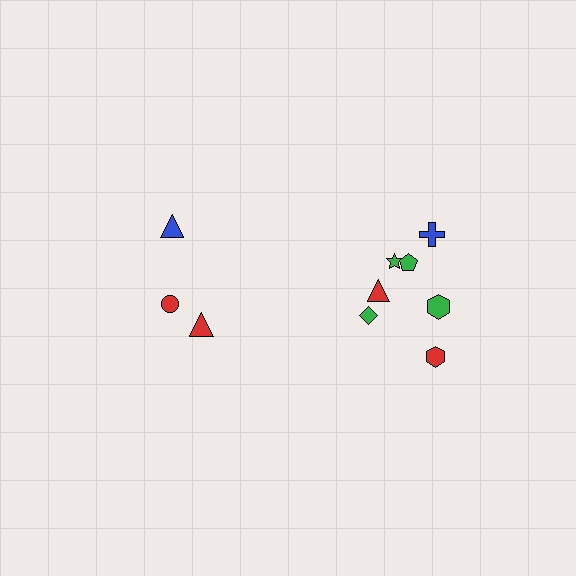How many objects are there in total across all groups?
There are 10 objects.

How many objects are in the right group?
There are 7 objects.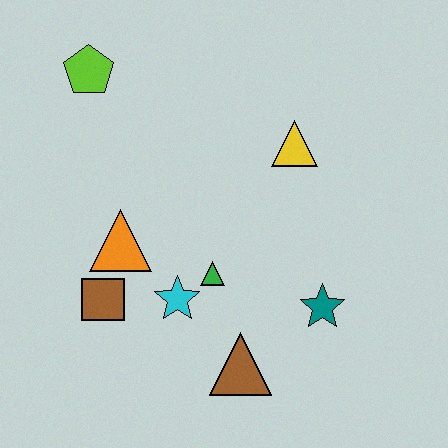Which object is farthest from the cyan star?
The lime pentagon is farthest from the cyan star.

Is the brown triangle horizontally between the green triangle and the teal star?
Yes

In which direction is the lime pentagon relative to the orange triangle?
The lime pentagon is above the orange triangle.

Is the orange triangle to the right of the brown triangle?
No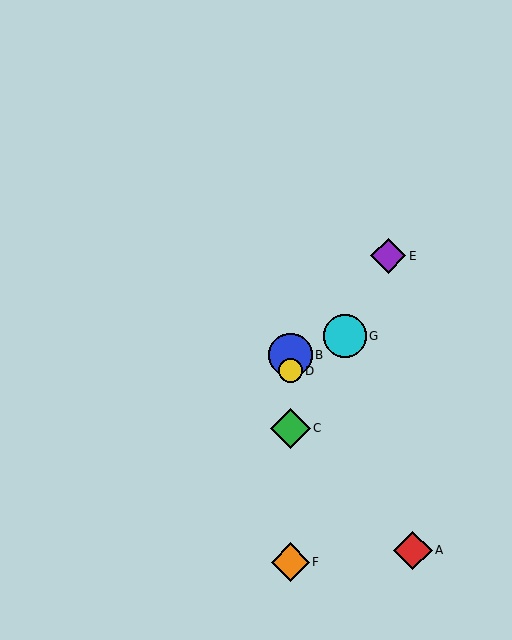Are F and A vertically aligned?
No, F is at x≈290 and A is at x≈413.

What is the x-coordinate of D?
Object D is at x≈290.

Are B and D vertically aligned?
Yes, both are at x≈290.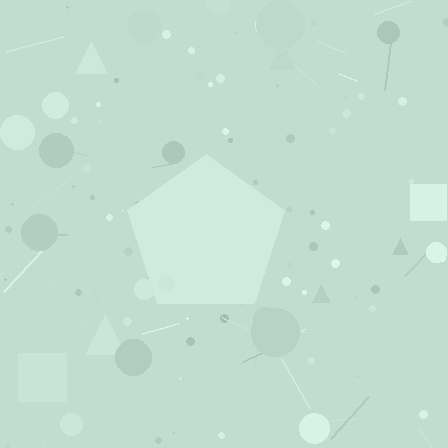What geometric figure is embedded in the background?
A pentagon is embedded in the background.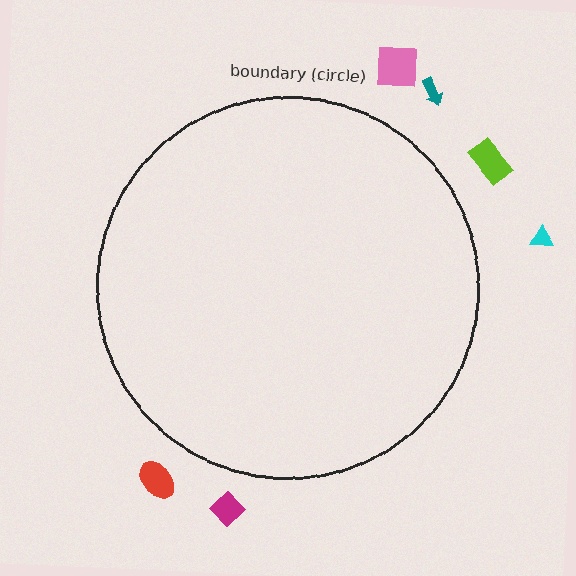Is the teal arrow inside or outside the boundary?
Outside.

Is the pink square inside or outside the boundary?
Outside.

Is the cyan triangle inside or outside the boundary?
Outside.